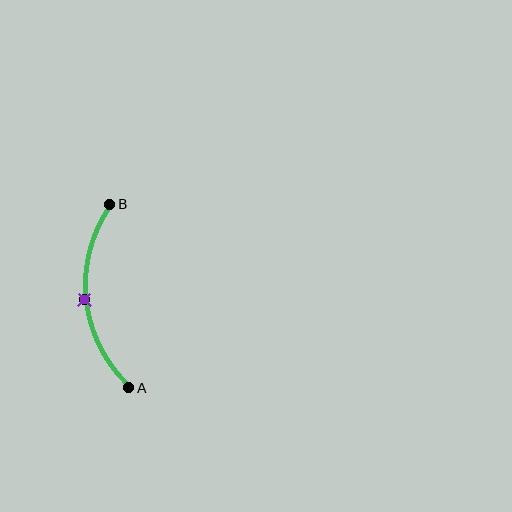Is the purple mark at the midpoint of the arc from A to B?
Yes. The purple mark lies on the arc at equal arc-length from both A and B — it is the arc midpoint.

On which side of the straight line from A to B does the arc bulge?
The arc bulges to the left of the straight line connecting A and B.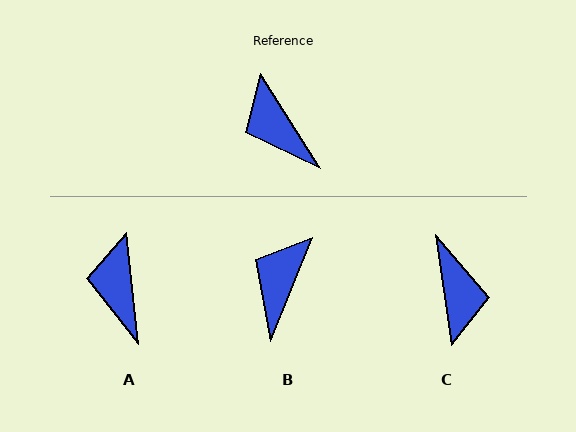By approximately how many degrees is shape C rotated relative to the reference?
Approximately 156 degrees counter-clockwise.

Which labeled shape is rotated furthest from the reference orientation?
C, about 156 degrees away.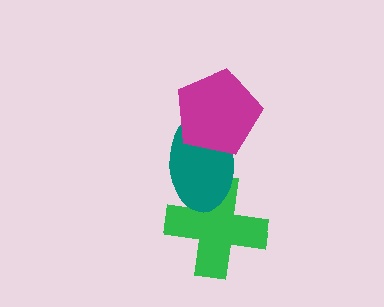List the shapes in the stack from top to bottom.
From top to bottom: the magenta pentagon, the teal ellipse, the green cross.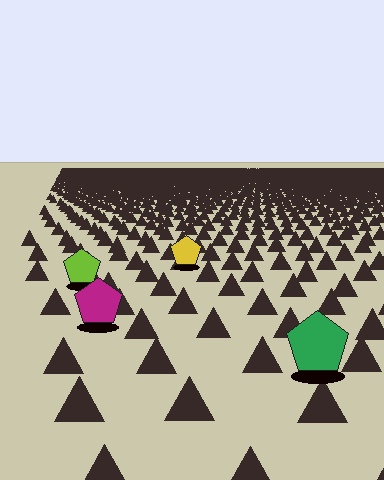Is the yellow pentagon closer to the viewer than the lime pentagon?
No. The lime pentagon is closer — you can tell from the texture gradient: the ground texture is coarser near it.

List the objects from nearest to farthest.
From nearest to farthest: the green pentagon, the magenta pentagon, the lime pentagon, the yellow pentagon.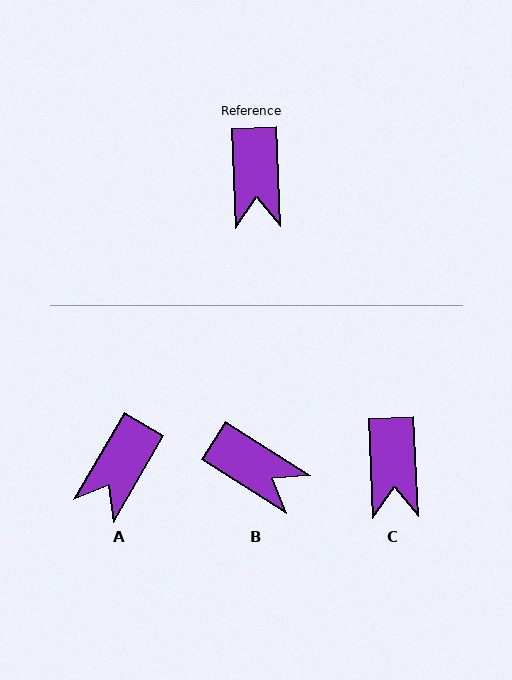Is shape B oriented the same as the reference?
No, it is off by about 55 degrees.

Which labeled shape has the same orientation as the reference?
C.